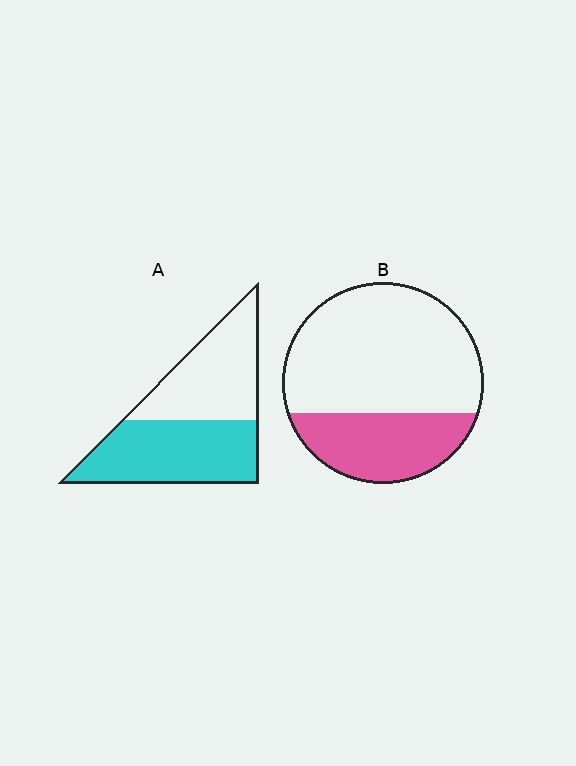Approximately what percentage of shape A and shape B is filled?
A is approximately 55% and B is approximately 30%.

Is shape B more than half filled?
No.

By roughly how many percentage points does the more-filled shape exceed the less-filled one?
By roughly 20 percentage points (A over B).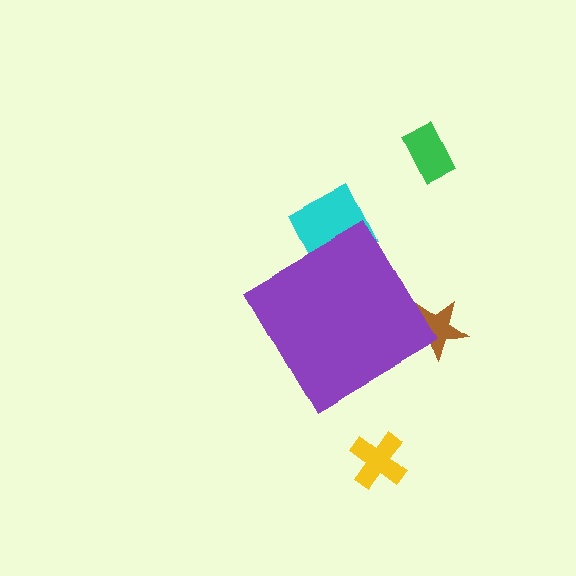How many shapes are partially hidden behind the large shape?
2 shapes are partially hidden.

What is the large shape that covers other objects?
A purple diamond.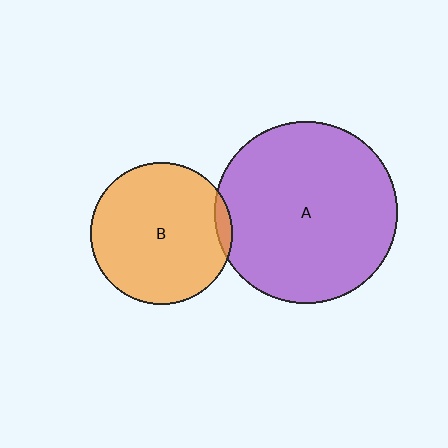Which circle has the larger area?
Circle A (purple).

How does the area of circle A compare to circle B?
Approximately 1.7 times.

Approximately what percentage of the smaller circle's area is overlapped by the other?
Approximately 5%.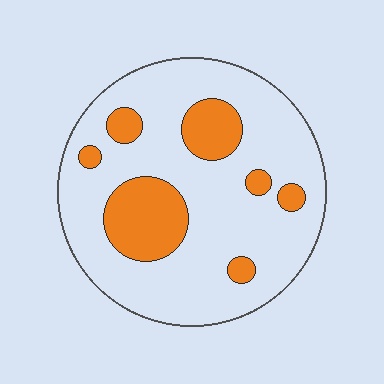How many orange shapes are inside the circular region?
7.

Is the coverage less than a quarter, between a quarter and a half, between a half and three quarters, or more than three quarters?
Less than a quarter.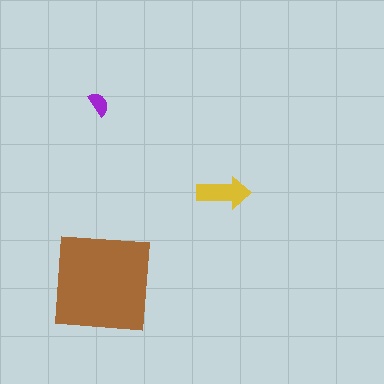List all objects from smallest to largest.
The purple semicircle, the yellow arrow, the brown square.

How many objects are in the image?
There are 3 objects in the image.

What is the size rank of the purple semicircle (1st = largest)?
3rd.